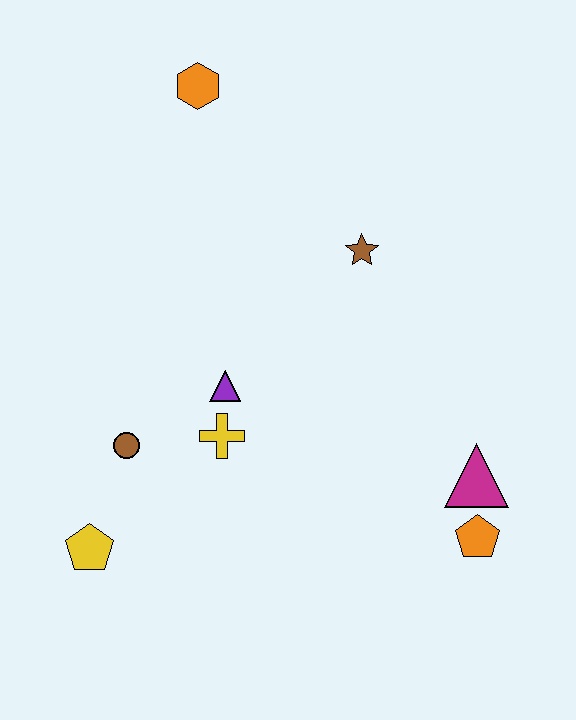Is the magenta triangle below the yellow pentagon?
No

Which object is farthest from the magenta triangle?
The orange hexagon is farthest from the magenta triangle.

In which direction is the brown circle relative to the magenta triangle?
The brown circle is to the left of the magenta triangle.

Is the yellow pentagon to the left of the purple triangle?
Yes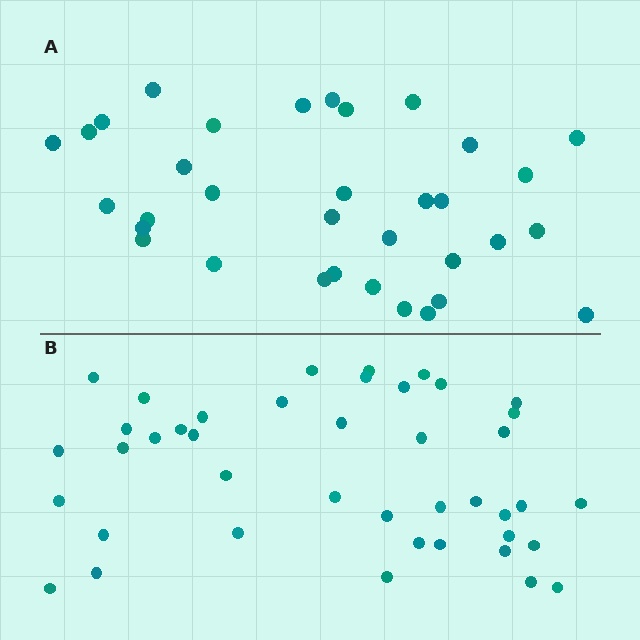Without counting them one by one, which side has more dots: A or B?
Region B (the bottom region) has more dots.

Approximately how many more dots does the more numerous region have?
Region B has roughly 8 or so more dots than region A.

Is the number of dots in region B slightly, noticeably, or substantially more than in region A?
Region B has only slightly more — the two regions are fairly close. The ratio is roughly 1.2 to 1.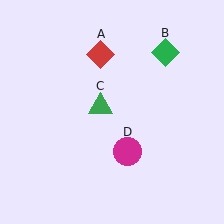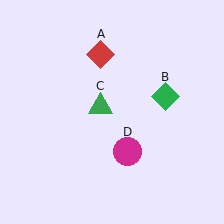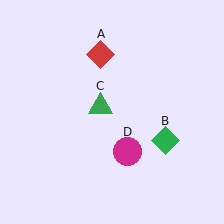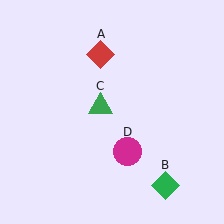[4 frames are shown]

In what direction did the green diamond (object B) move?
The green diamond (object B) moved down.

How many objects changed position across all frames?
1 object changed position: green diamond (object B).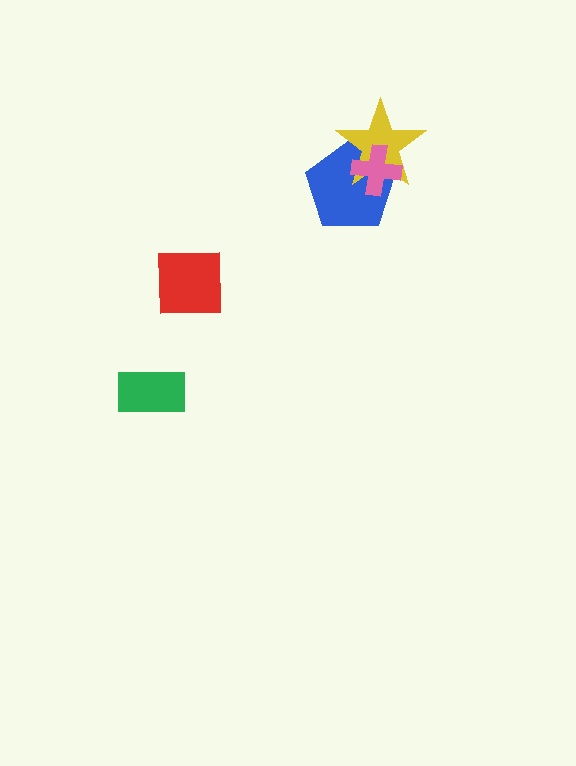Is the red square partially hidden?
No, no other shape covers it.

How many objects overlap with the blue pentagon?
2 objects overlap with the blue pentagon.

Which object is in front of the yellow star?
The pink cross is in front of the yellow star.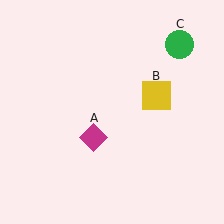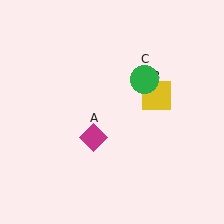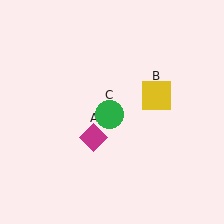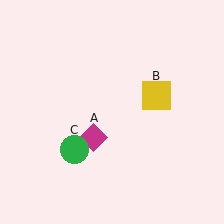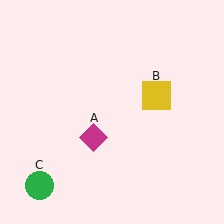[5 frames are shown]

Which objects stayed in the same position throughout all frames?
Magenta diamond (object A) and yellow square (object B) remained stationary.